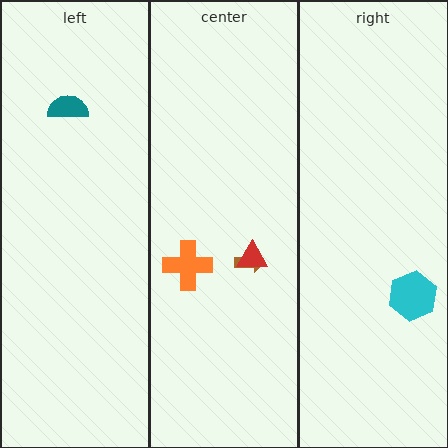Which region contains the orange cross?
The center region.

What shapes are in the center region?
The brown arrow, the red triangle, the orange cross.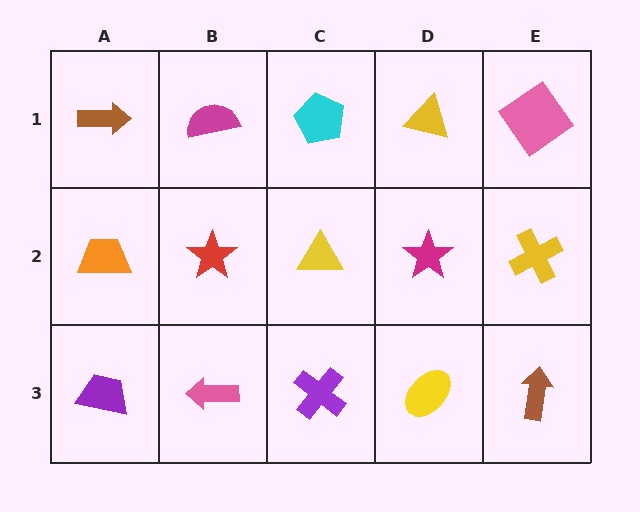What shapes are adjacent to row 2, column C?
A cyan pentagon (row 1, column C), a purple cross (row 3, column C), a red star (row 2, column B), a magenta star (row 2, column D).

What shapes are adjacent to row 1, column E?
A yellow cross (row 2, column E), a yellow triangle (row 1, column D).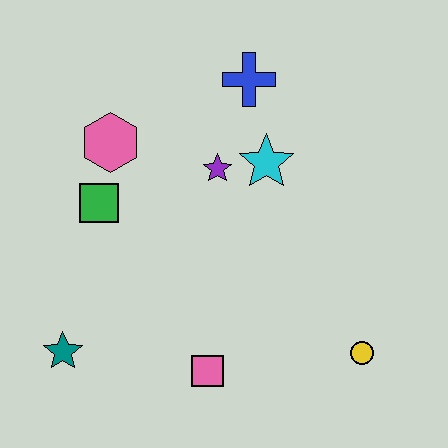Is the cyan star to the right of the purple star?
Yes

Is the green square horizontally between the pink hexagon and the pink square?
No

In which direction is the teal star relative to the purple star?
The teal star is below the purple star.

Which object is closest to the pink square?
The teal star is closest to the pink square.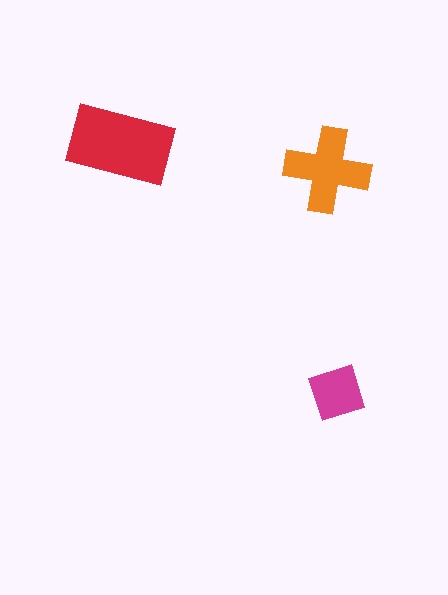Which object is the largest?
The red rectangle.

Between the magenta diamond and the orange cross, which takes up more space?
The orange cross.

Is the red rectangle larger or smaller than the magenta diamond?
Larger.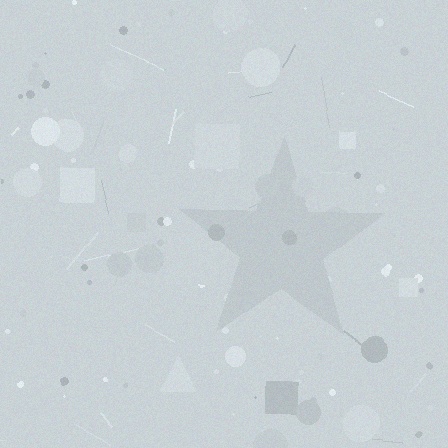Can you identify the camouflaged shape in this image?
The camouflaged shape is a star.